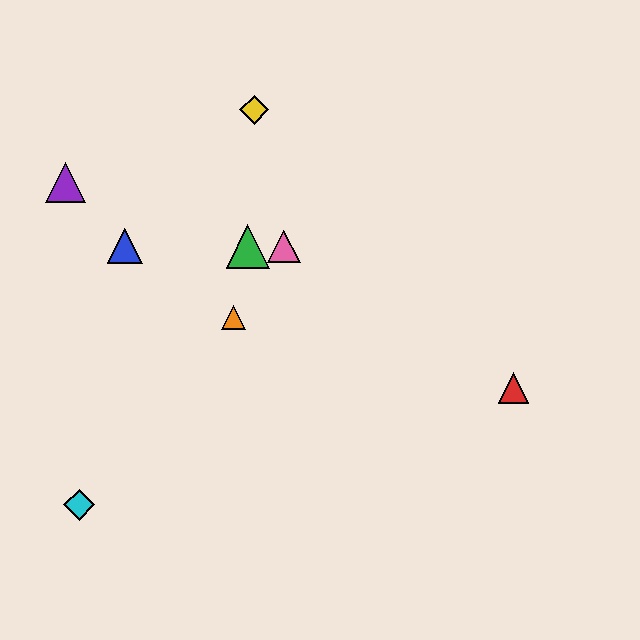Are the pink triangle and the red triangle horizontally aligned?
No, the pink triangle is at y≈246 and the red triangle is at y≈388.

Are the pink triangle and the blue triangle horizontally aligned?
Yes, both are at y≈246.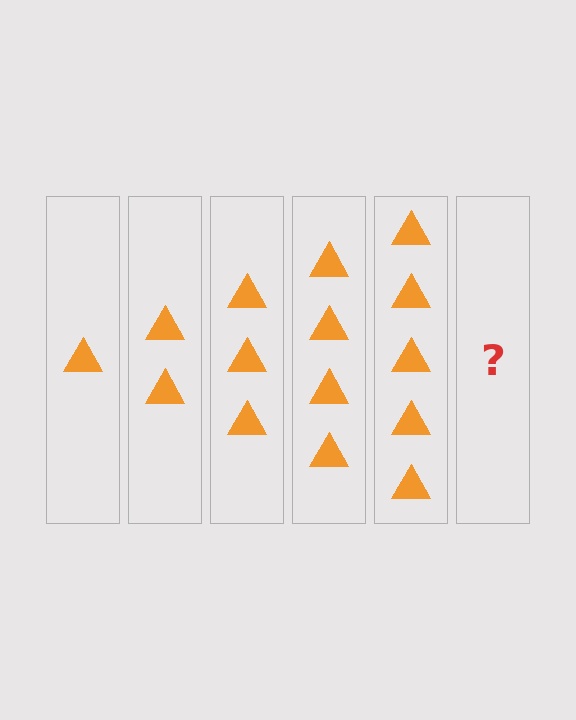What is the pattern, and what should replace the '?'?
The pattern is that each step adds one more triangle. The '?' should be 6 triangles.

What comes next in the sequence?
The next element should be 6 triangles.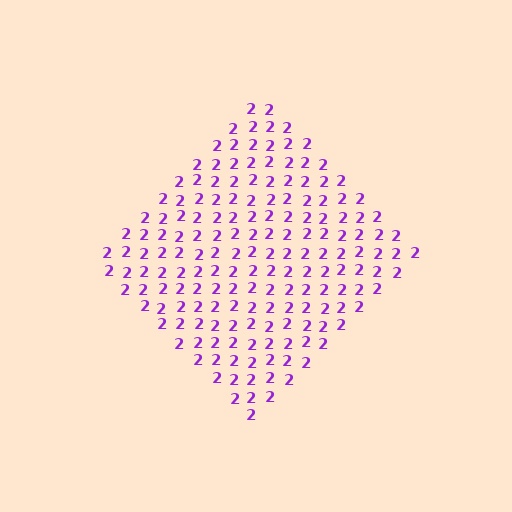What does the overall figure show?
The overall figure shows a diamond.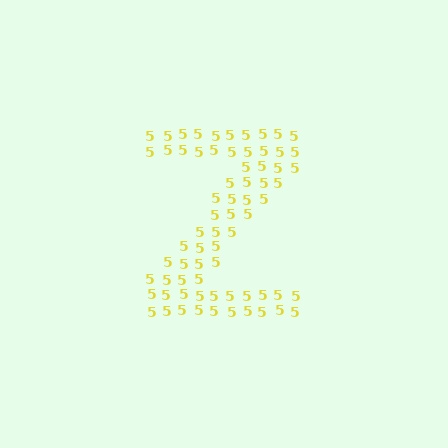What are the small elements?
The small elements are digit 5's.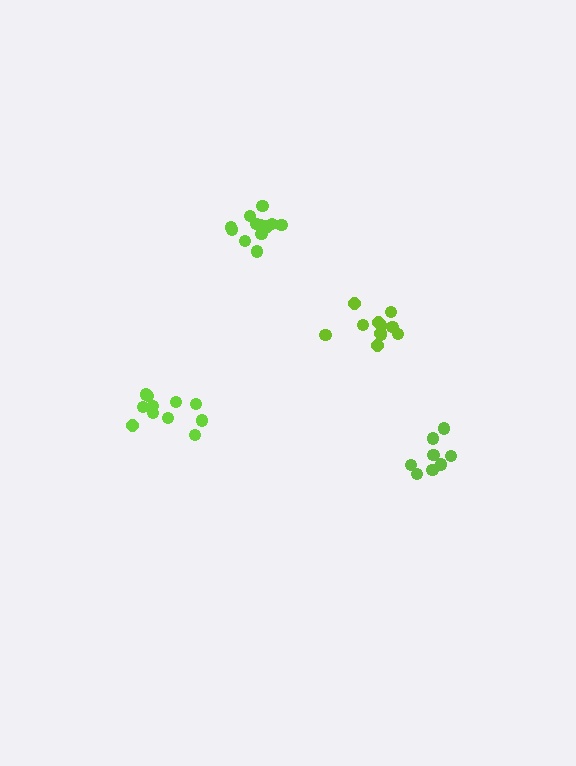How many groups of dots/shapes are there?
There are 4 groups.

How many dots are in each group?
Group 1: 11 dots, Group 2: 8 dots, Group 3: 12 dots, Group 4: 11 dots (42 total).